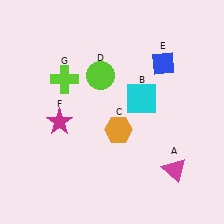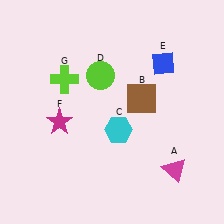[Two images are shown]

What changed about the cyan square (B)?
In Image 1, B is cyan. In Image 2, it changed to brown.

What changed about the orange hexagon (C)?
In Image 1, C is orange. In Image 2, it changed to cyan.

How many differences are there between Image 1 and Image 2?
There are 2 differences between the two images.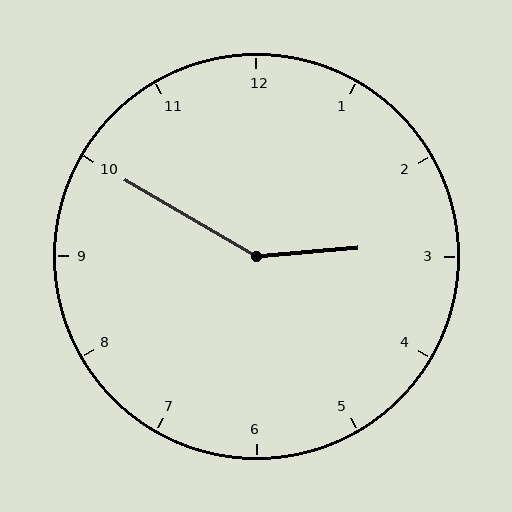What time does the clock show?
2:50.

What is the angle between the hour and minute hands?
Approximately 145 degrees.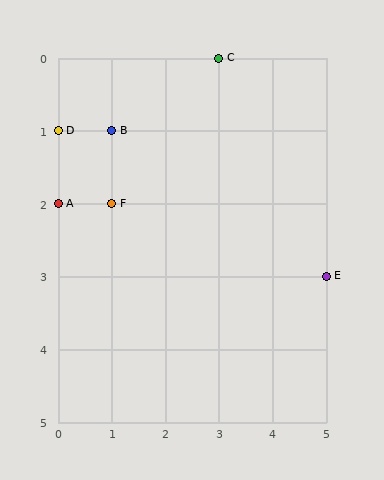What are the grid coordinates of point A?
Point A is at grid coordinates (0, 2).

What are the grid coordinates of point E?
Point E is at grid coordinates (5, 3).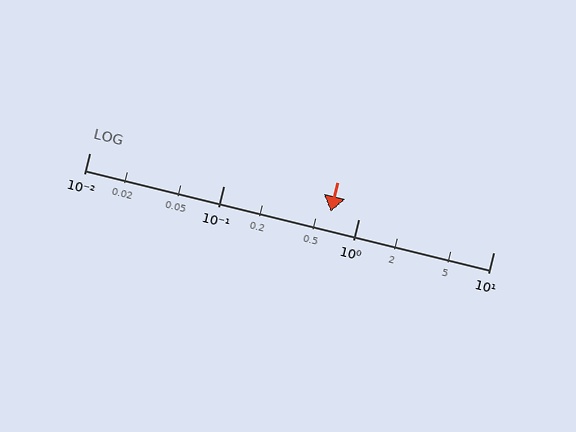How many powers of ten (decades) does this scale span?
The scale spans 3 decades, from 0.01 to 10.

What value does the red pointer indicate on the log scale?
The pointer indicates approximately 0.62.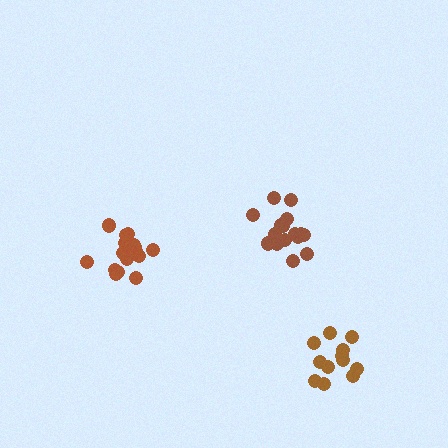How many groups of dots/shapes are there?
There are 3 groups.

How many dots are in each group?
Group 1: 18 dots, Group 2: 17 dots, Group 3: 12 dots (47 total).